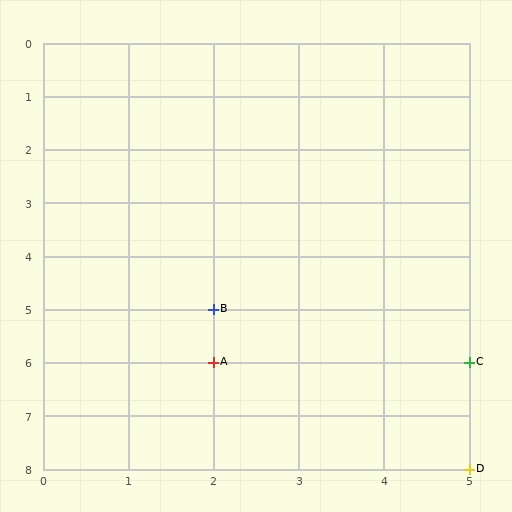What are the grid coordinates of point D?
Point D is at grid coordinates (5, 8).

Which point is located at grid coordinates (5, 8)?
Point D is at (5, 8).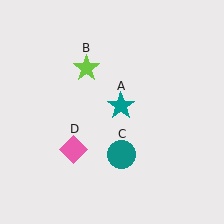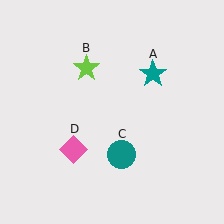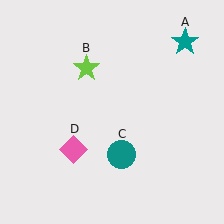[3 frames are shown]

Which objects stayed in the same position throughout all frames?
Lime star (object B) and teal circle (object C) and pink diamond (object D) remained stationary.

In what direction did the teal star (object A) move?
The teal star (object A) moved up and to the right.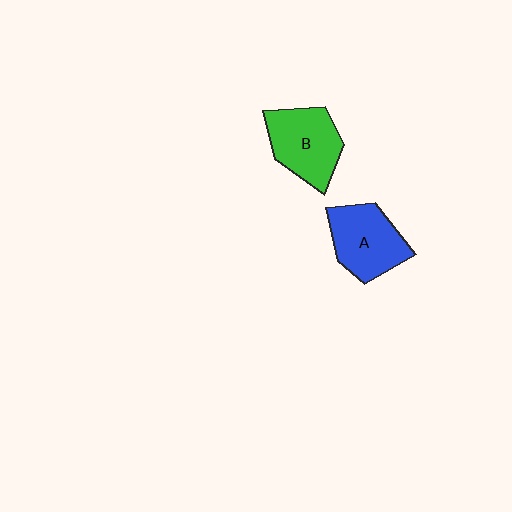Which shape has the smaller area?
Shape A (blue).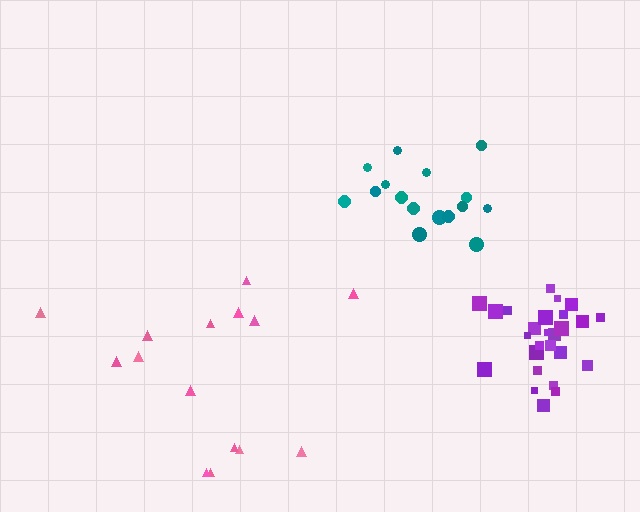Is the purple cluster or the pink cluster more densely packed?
Purple.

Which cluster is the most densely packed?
Purple.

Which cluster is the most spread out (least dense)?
Pink.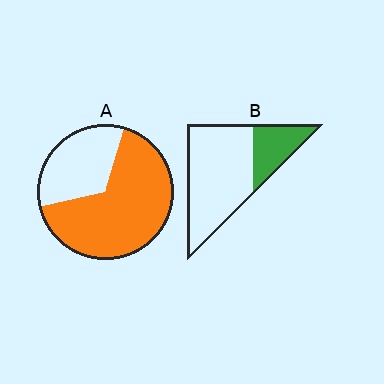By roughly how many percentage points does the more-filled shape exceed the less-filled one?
By roughly 40 percentage points (A over B).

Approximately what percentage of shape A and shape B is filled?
A is approximately 65% and B is approximately 25%.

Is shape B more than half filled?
No.